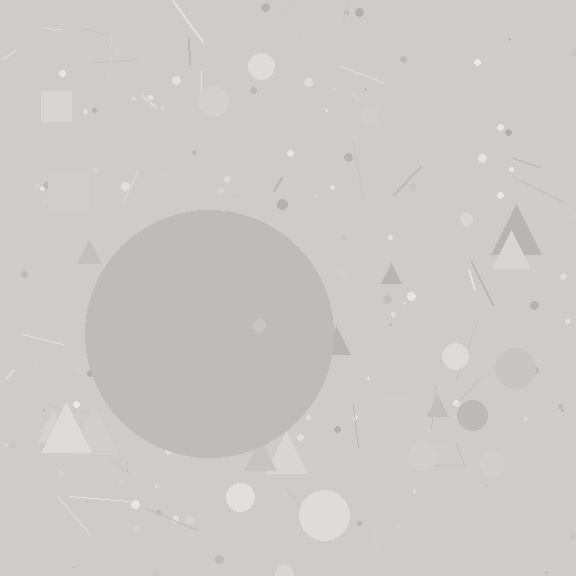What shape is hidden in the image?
A circle is hidden in the image.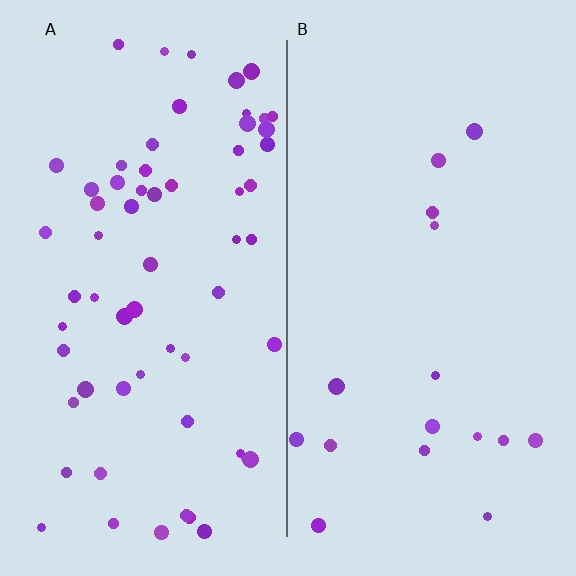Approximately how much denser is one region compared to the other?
Approximately 3.8× — region A over region B.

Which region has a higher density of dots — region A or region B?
A (the left).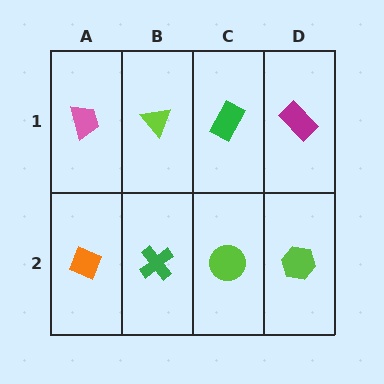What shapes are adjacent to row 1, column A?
An orange diamond (row 2, column A), a lime triangle (row 1, column B).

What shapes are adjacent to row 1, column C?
A lime circle (row 2, column C), a lime triangle (row 1, column B), a magenta rectangle (row 1, column D).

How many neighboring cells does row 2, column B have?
3.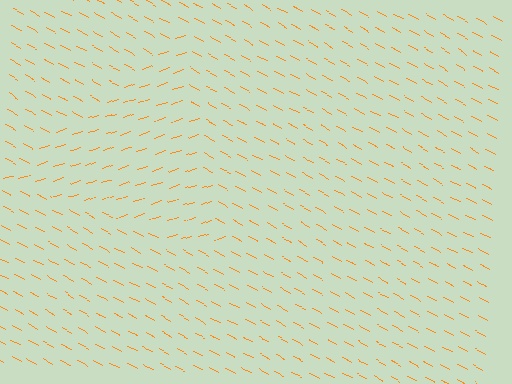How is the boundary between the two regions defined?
The boundary is defined purely by a change in line orientation (approximately 45 degrees difference). All lines are the same color and thickness.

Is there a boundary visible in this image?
Yes, there is a texture boundary formed by a change in line orientation.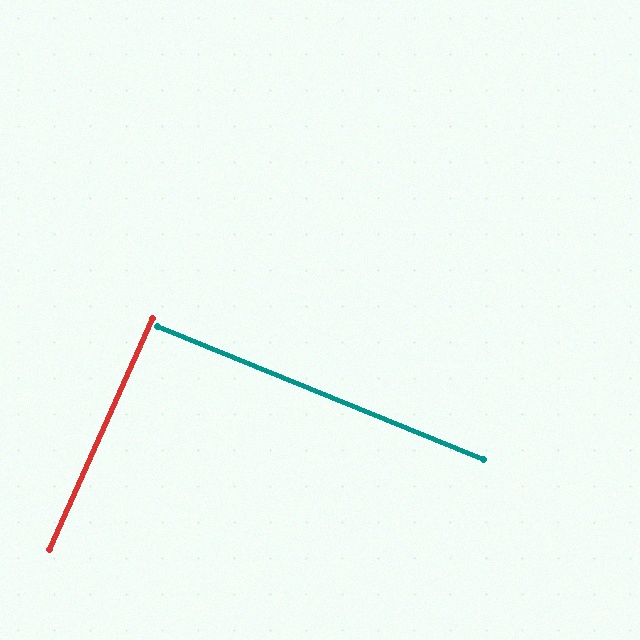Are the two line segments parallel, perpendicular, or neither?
Perpendicular — they meet at approximately 88°.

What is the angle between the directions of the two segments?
Approximately 88 degrees.